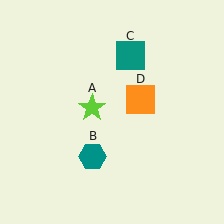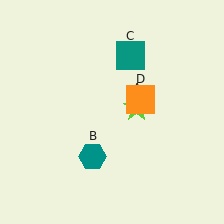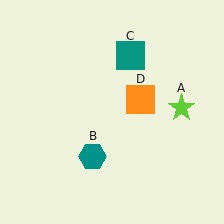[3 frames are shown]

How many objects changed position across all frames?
1 object changed position: lime star (object A).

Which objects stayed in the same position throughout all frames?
Teal hexagon (object B) and teal square (object C) and orange square (object D) remained stationary.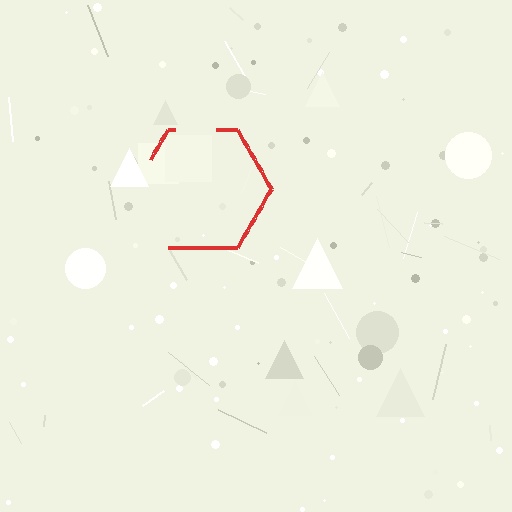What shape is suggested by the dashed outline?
The dashed outline suggests a hexagon.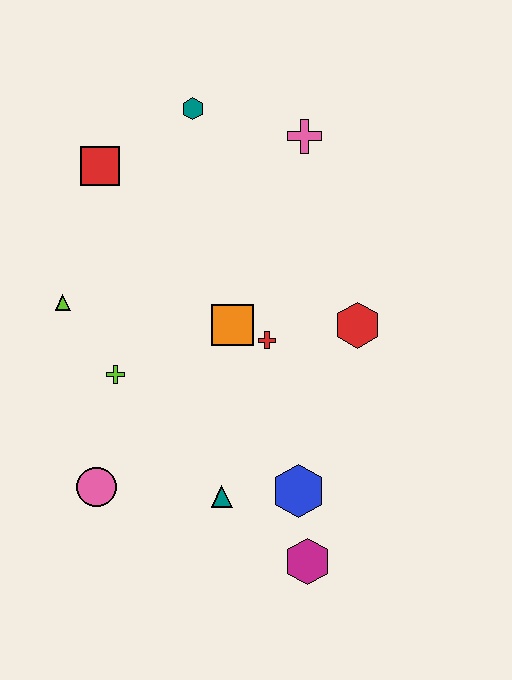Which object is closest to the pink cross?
The teal hexagon is closest to the pink cross.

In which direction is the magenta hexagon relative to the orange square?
The magenta hexagon is below the orange square.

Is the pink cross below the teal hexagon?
Yes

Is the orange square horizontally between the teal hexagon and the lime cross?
No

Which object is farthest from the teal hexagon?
The magenta hexagon is farthest from the teal hexagon.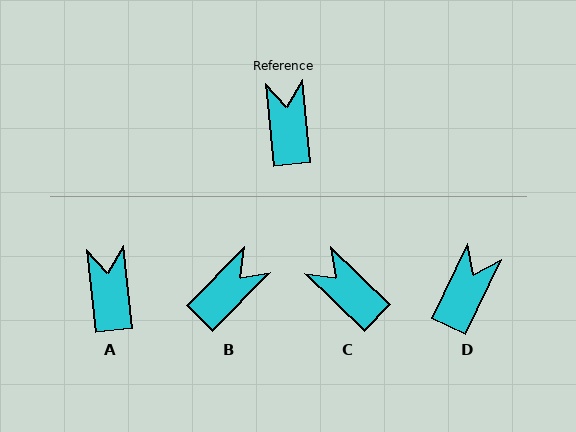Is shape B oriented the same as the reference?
No, it is off by about 50 degrees.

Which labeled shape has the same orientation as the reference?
A.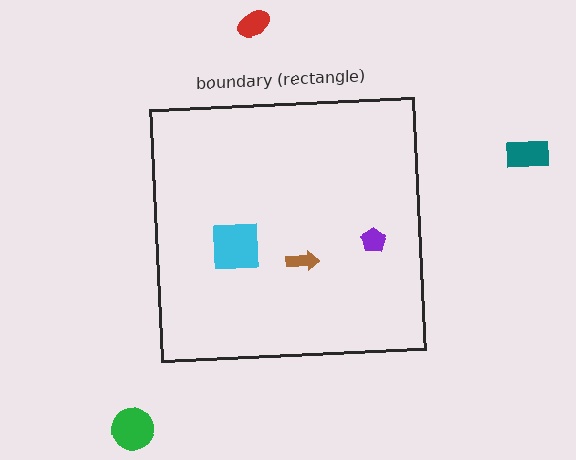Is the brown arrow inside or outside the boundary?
Inside.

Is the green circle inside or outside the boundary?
Outside.